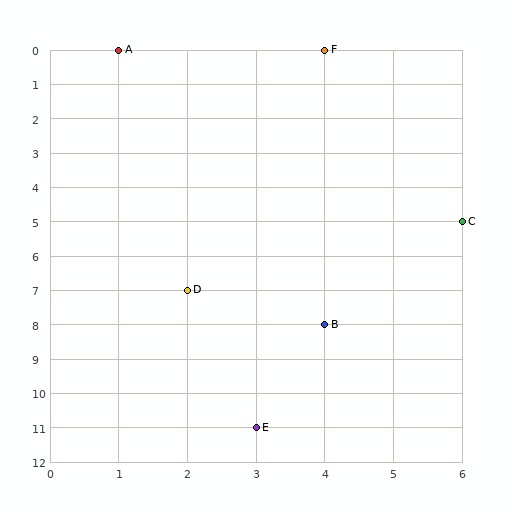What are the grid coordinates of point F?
Point F is at grid coordinates (4, 0).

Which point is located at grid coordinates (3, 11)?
Point E is at (3, 11).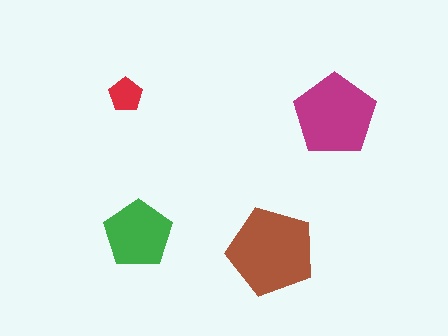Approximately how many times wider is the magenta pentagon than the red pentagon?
About 2.5 times wider.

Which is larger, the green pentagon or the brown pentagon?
The brown one.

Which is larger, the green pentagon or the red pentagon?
The green one.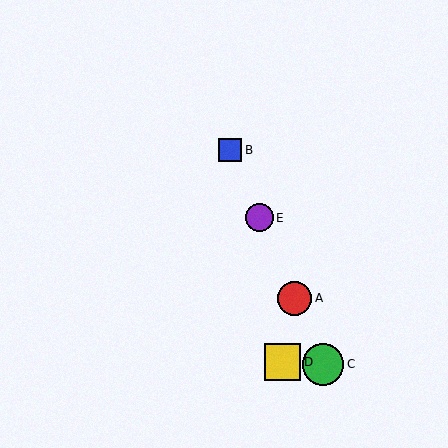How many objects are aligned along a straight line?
4 objects (A, B, C, E) are aligned along a straight line.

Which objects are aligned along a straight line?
Objects A, B, C, E are aligned along a straight line.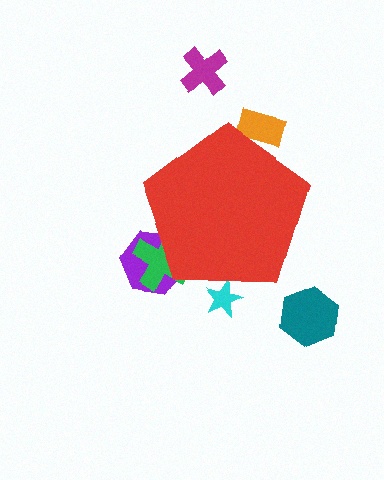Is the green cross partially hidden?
Yes, the green cross is partially hidden behind the red pentagon.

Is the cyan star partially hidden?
Yes, the cyan star is partially hidden behind the red pentagon.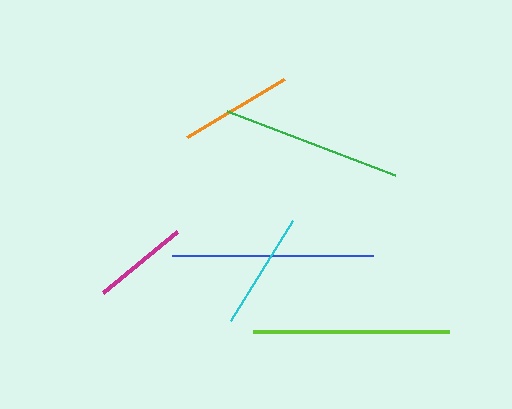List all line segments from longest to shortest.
From longest to shortest: blue, lime, green, cyan, orange, magenta.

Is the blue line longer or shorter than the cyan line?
The blue line is longer than the cyan line.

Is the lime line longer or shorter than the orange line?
The lime line is longer than the orange line.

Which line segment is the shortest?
The magenta line is the shortest at approximately 96 pixels.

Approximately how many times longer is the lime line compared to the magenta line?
The lime line is approximately 2.0 times the length of the magenta line.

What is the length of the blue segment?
The blue segment is approximately 201 pixels long.